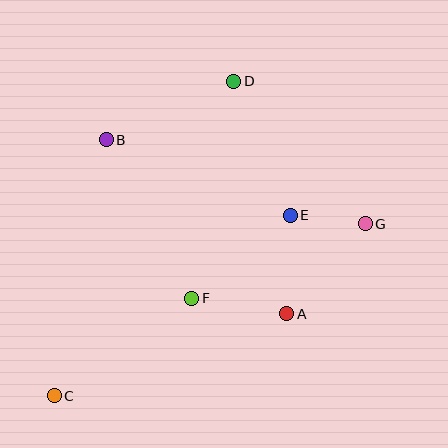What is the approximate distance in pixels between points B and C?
The distance between B and C is approximately 261 pixels.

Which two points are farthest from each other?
Points C and D are farthest from each other.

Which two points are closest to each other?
Points E and G are closest to each other.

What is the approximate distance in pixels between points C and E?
The distance between C and E is approximately 297 pixels.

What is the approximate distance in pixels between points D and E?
The distance between D and E is approximately 145 pixels.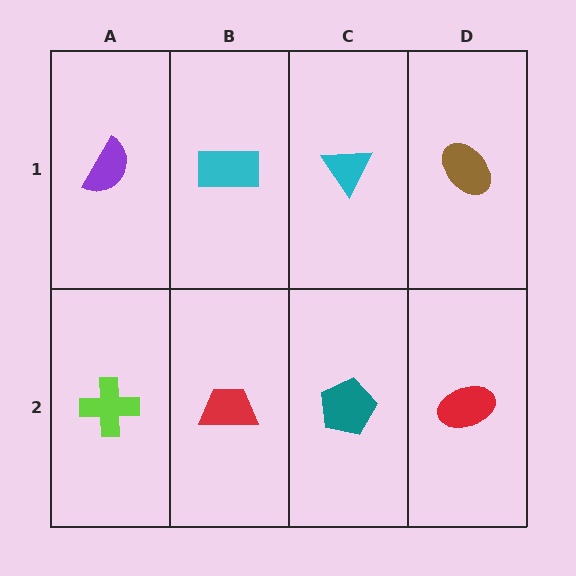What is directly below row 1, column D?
A red ellipse.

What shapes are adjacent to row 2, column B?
A cyan rectangle (row 1, column B), a lime cross (row 2, column A), a teal pentagon (row 2, column C).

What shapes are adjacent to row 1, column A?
A lime cross (row 2, column A), a cyan rectangle (row 1, column B).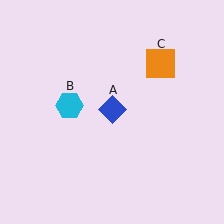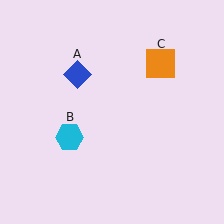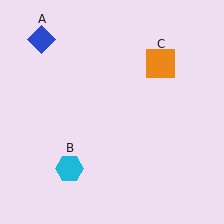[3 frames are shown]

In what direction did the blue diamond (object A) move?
The blue diamond (object A) moved up and to the left.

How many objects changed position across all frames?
2 objects changed position: blue diamond (object A), cyan hexagon (object B).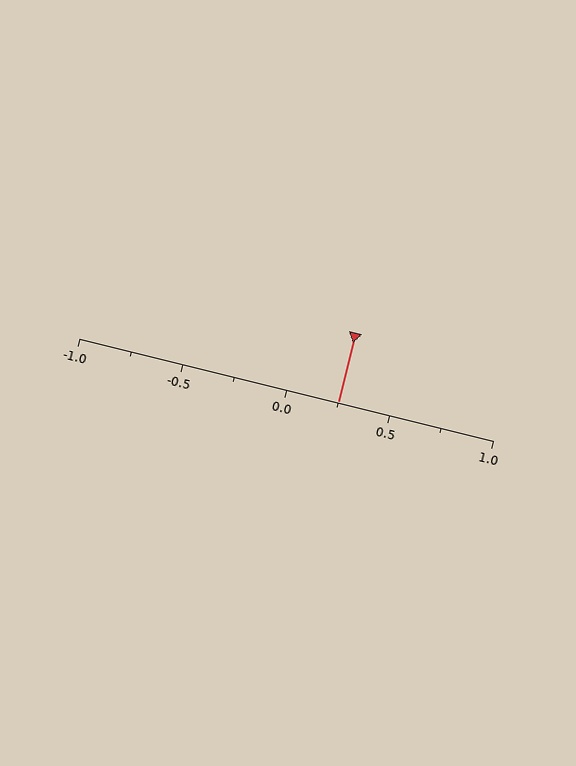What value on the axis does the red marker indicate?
The marker indicates approximately 0.25.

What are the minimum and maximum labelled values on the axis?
The axis runs from -1.0 to 1.0.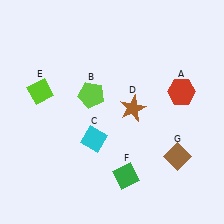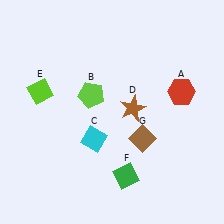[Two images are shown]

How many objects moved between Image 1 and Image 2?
1 object moved between the two images.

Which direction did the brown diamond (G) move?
The brown diamond (G) moved left.